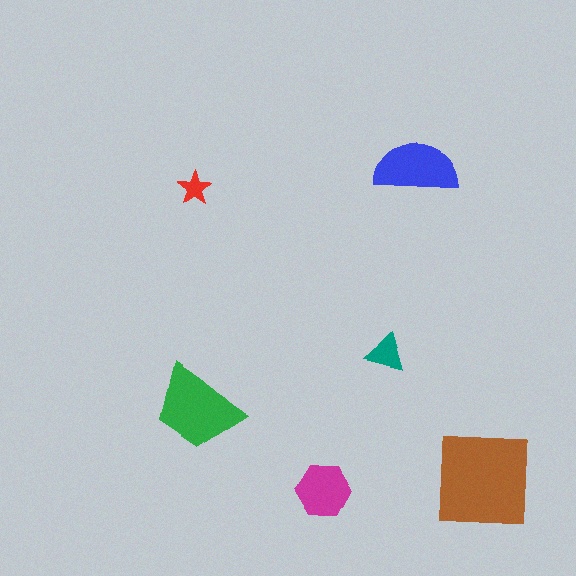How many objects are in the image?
There are 6 objects in the image.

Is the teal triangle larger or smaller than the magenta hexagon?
Smaller.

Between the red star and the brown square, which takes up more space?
The brown square.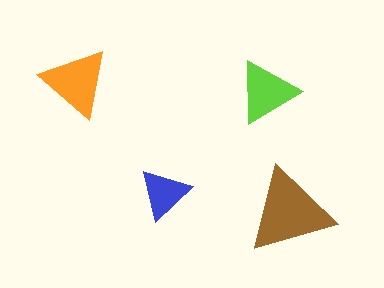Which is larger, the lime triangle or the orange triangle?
The orange one.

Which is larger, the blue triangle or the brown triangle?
The brown one.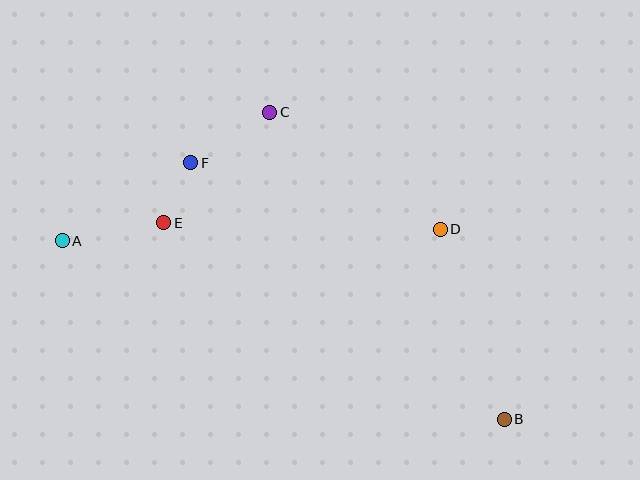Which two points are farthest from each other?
Points A and B are farthest from each other.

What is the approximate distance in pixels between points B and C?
The distance between B and C is approximately 387 pixels.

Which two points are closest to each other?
Points E and F are closest to each other.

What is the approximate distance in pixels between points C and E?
The distance between C and E is approximately 153 pixels.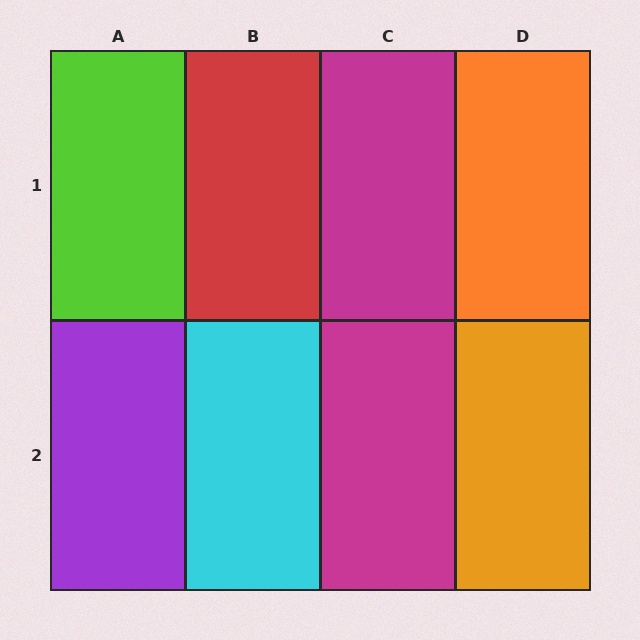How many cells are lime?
1 cell is lime.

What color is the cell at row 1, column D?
Orange.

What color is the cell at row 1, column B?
Red.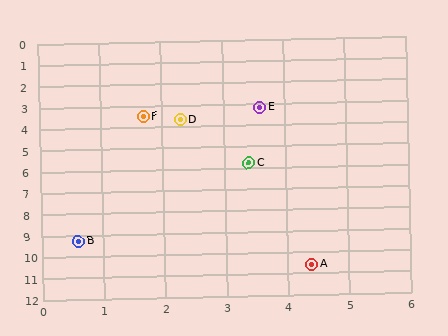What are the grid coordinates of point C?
Point C is at approximately (3.4, 5.8).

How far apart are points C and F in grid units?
Points C and F are about 2.9 grid units apart.